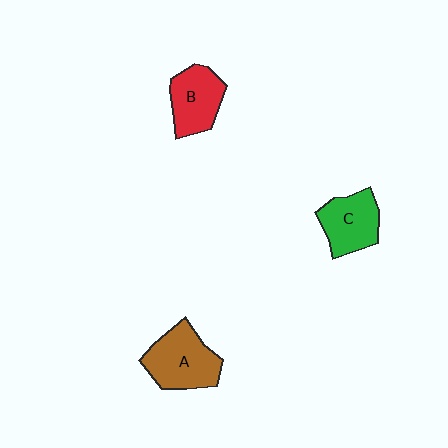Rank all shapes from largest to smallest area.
From largest to smallest: A (brown), C (green), B (red).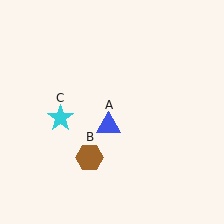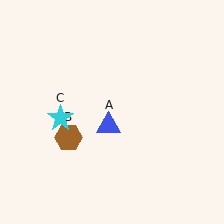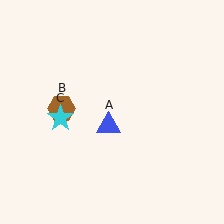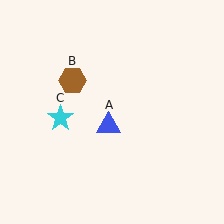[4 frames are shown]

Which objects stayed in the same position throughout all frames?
Blue triangle (object A) and cyan star (object C) remained stationary.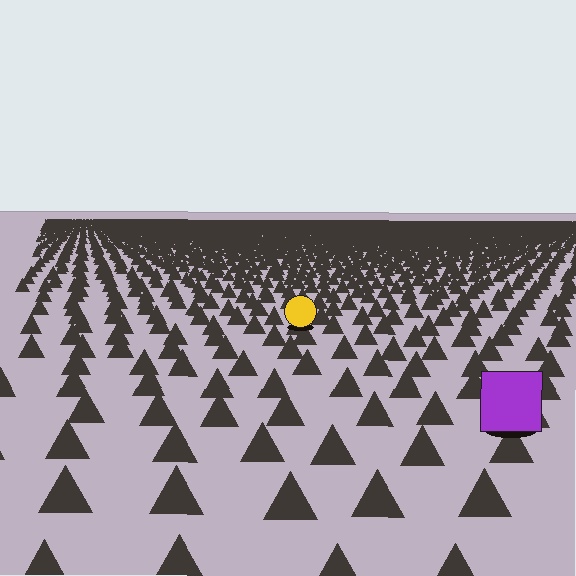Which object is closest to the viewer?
The purple square is closest. The texture marks near it are larger and more spread out.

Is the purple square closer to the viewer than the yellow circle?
Yes. The purple square is closer — you can tell from the texture gradient: the ground texture is coarser near it.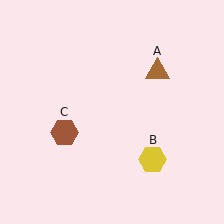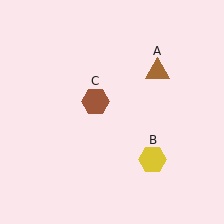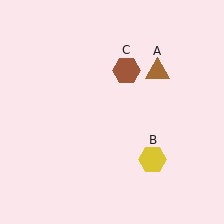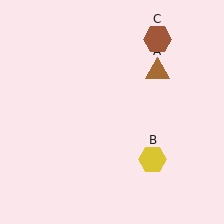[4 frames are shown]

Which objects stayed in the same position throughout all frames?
Brown triangle (object A) and yellow hexagon (object B) remained stationary.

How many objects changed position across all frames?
1 object changed position: brown hexagon (object C).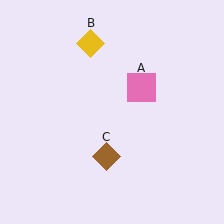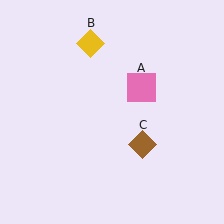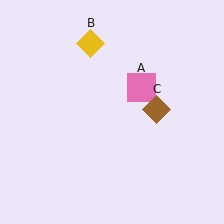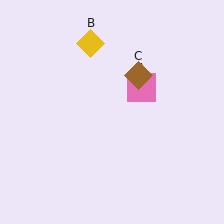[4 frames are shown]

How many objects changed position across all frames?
1 object changed position: brown diamond (object C).